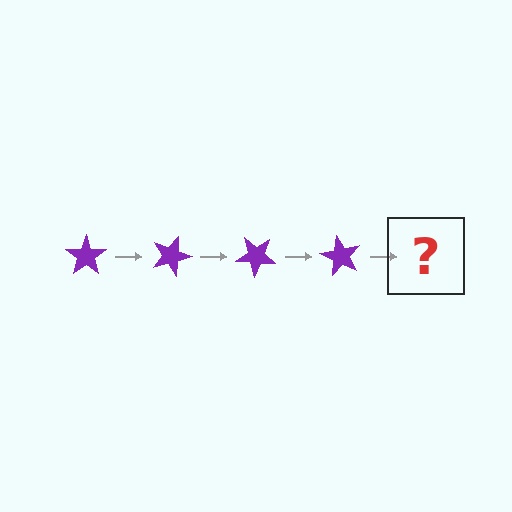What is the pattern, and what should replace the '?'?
The pattern is that the star rotates 20 degrees each step. The '?' should be a purple star rotated 80 degrees.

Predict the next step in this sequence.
The next step is a purple star rotated 80 degrees.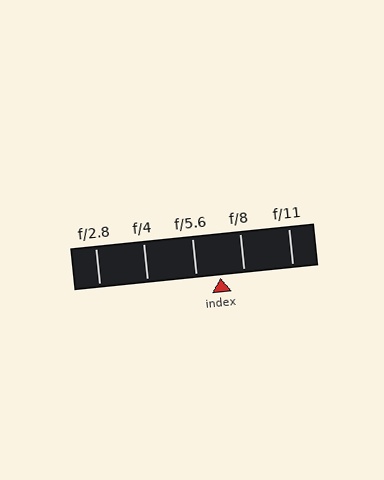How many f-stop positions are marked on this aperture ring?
There are 5 f-stop positions marked.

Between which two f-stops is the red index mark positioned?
The index mark is between f/5.6 and f/8.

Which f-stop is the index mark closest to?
The index mark is closest to f/8.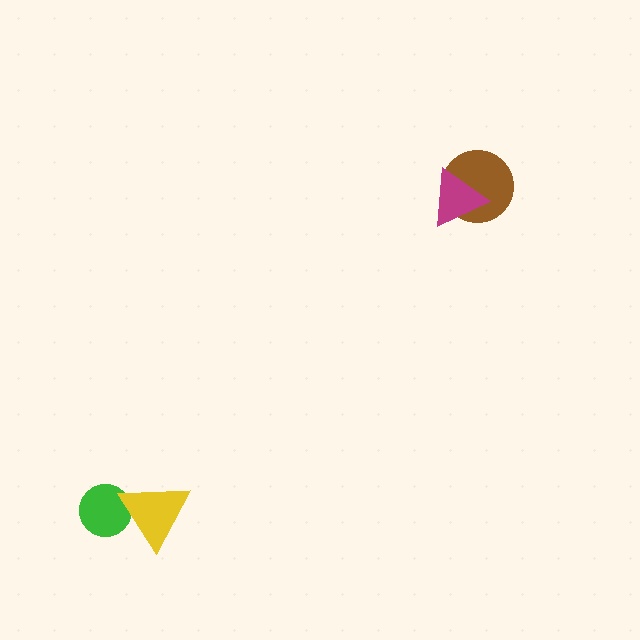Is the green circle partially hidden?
Yes, it is partially covered by another shape.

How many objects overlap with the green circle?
1 object overlaps with the green circle.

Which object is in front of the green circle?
The yellow triangle is in front of the green circle.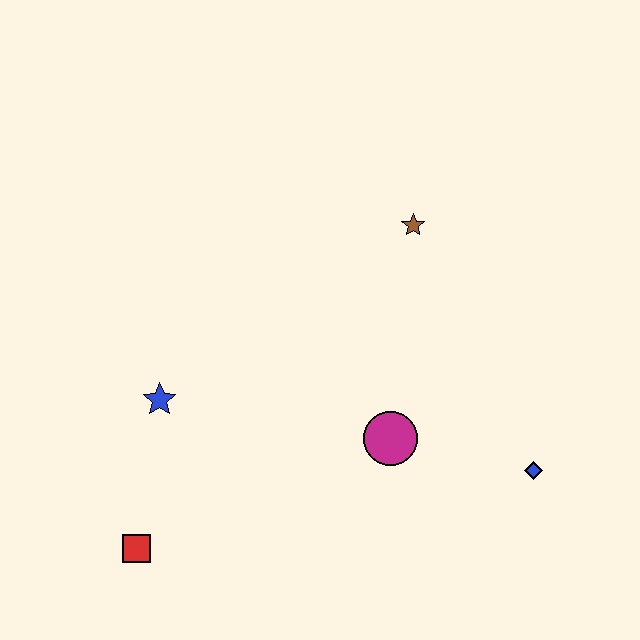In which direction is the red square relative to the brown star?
The red square is below the brown star.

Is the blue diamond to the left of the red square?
No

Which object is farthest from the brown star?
The red square is farthest from the brown star.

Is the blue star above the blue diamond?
Yes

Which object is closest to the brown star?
The magenta circle is closest to the brown star.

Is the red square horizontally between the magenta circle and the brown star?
No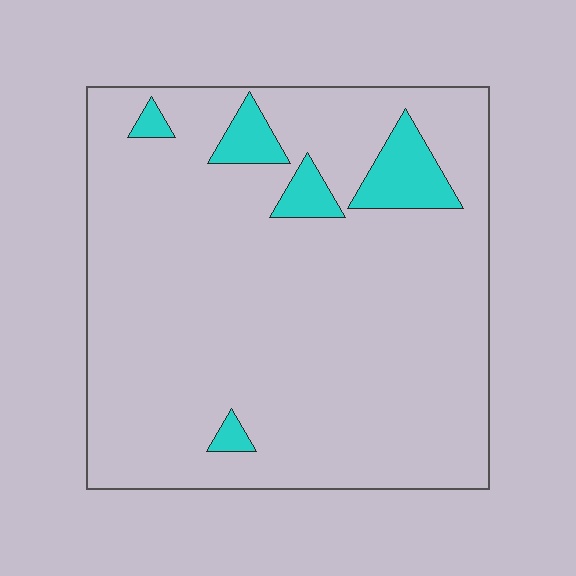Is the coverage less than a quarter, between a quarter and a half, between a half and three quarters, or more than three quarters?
Less than a quarter.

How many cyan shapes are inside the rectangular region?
5.